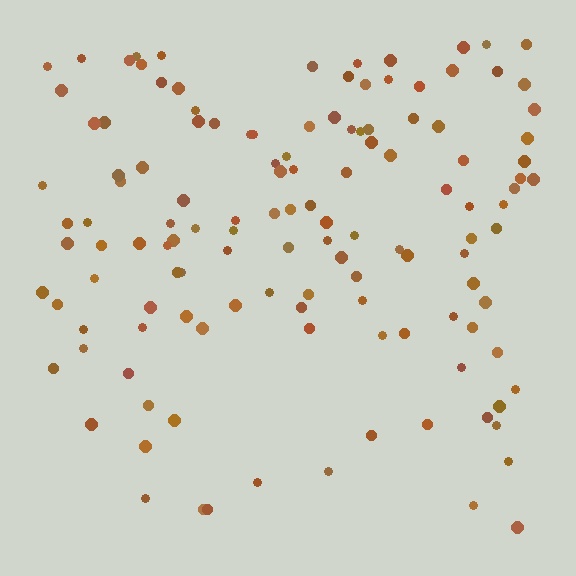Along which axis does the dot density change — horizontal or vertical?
Vertical.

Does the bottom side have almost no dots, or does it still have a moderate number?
Still a moderate number, just noticeably fewer than the top.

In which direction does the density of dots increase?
From bottom to top, with the top side densest.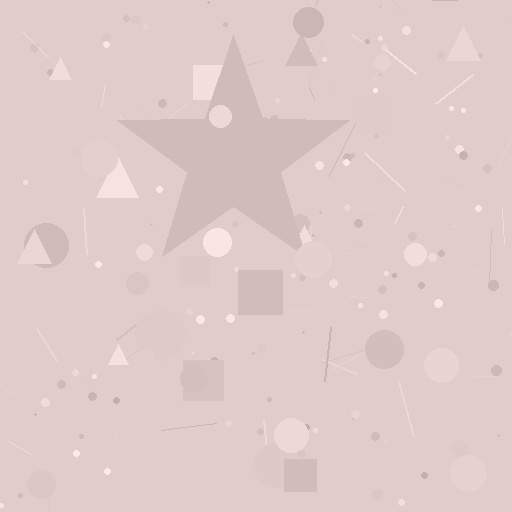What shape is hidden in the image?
A star is hidden in the image.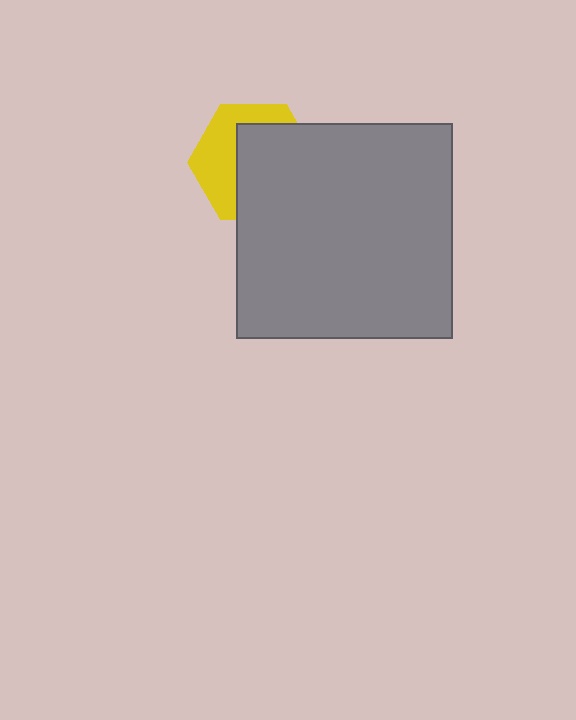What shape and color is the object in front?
The object in front is a gray square.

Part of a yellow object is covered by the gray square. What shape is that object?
It is a hexagon.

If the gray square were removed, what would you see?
You would see the complete yellow hexagon.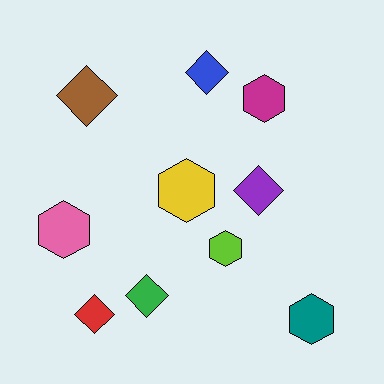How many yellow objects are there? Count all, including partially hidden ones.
There is 1 yellow object.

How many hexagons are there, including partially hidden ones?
There are 5 hexagons.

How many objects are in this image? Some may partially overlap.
There are 10 objects.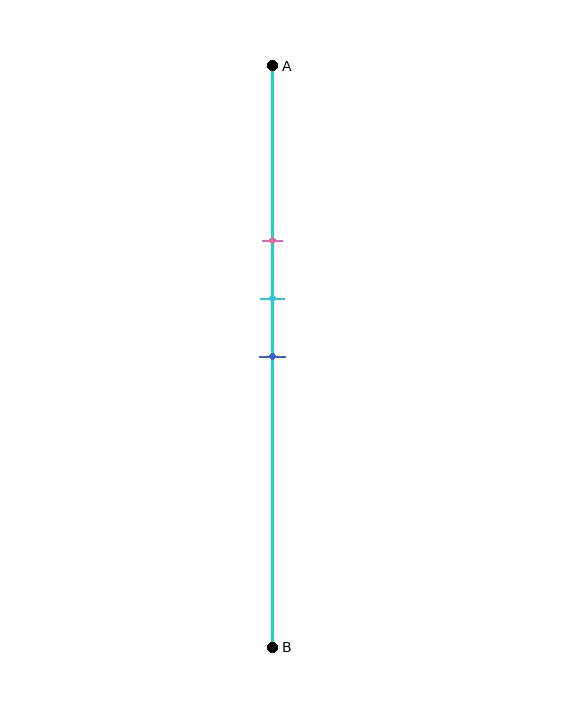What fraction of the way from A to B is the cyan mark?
The cyan mark is approximately 40% (0.4) of the way from A to B.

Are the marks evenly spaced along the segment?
Yes, the marks are approximately evenly spaced.